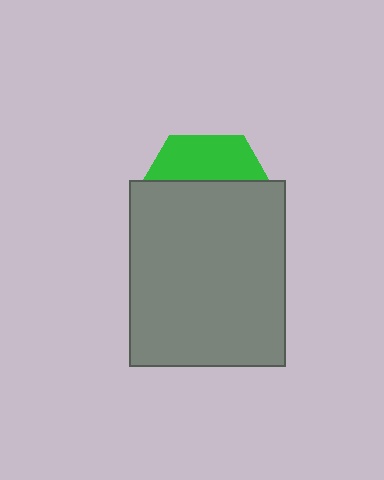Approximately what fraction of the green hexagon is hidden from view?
Roughly 70% of the green hexagon is hidden behind the gray rectangle.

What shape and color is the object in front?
The object in front is a gray rectangle.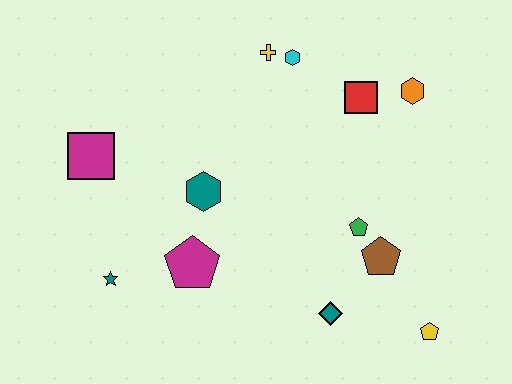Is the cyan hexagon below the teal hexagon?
No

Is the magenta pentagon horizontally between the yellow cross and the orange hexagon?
No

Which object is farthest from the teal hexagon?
The yellow pentagon is farthest from the teal hexagon.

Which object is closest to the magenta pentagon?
The teal hexagon is closest to the magenta pentagon.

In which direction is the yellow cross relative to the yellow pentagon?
The yellow cross is above the yellow pentagon.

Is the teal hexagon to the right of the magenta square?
Yes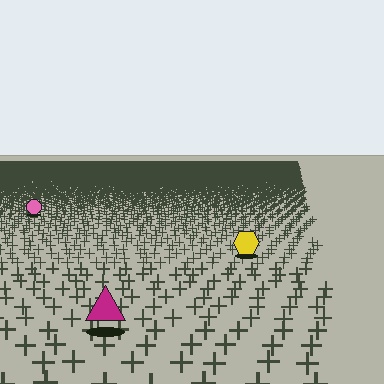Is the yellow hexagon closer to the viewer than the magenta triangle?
No. The magenta triangle is closer — you can tell from the texture gradient: the ground texture is coarser near it.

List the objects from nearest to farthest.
From nearest to farthest: the magenta triangle, the yellow hexagon, the pink circle.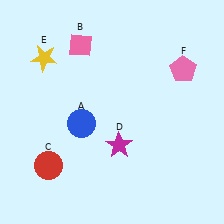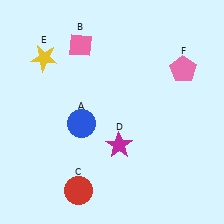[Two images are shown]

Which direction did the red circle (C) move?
The red circle (C) moved right.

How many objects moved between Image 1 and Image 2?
1 object moved between the two images.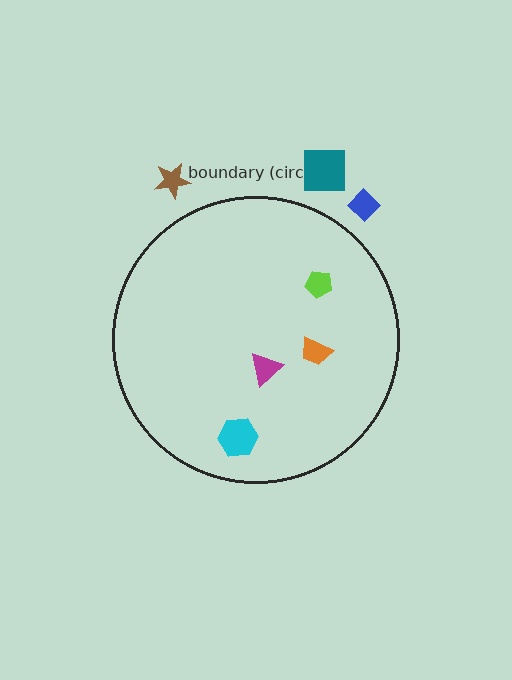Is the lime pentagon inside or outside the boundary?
Inside.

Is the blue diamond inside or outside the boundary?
Outside.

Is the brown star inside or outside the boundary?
Outside.